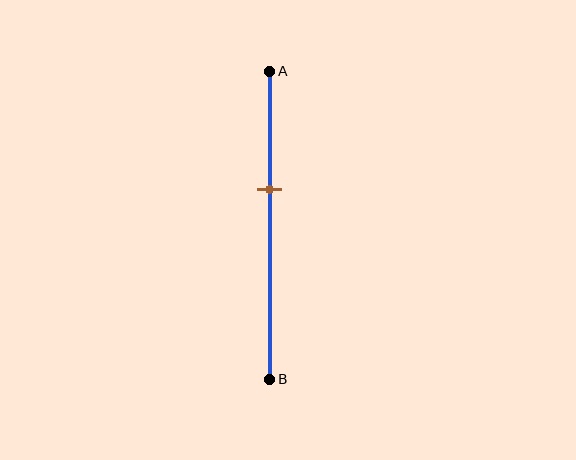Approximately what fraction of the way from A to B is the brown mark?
The brown mark is approximately 40% of the way from A to B.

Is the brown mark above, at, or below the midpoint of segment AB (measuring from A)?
The brown mark is above the midpoint of segment AB.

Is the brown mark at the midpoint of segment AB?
No, the mark is at about 40% from A, not at the 50% midpoint.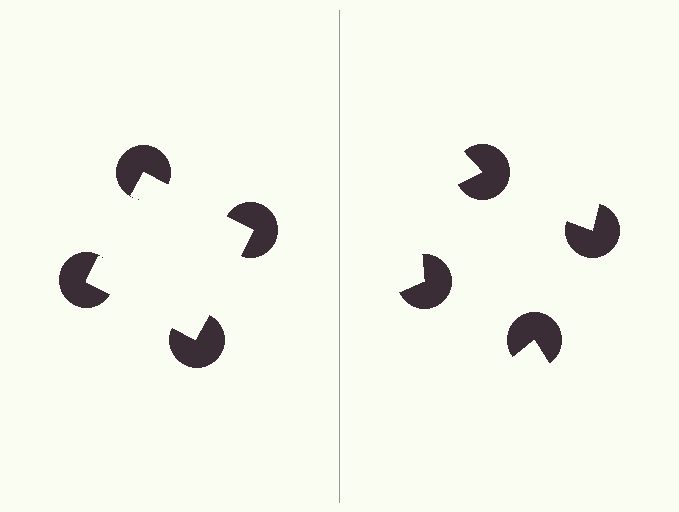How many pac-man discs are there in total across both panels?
8 — 4 on each side.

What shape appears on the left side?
An illusory square.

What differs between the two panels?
The pac-man discs are positioned identically on both sides; only the wedge orientations differ. On the left they align to a square; on the right they are misaligned.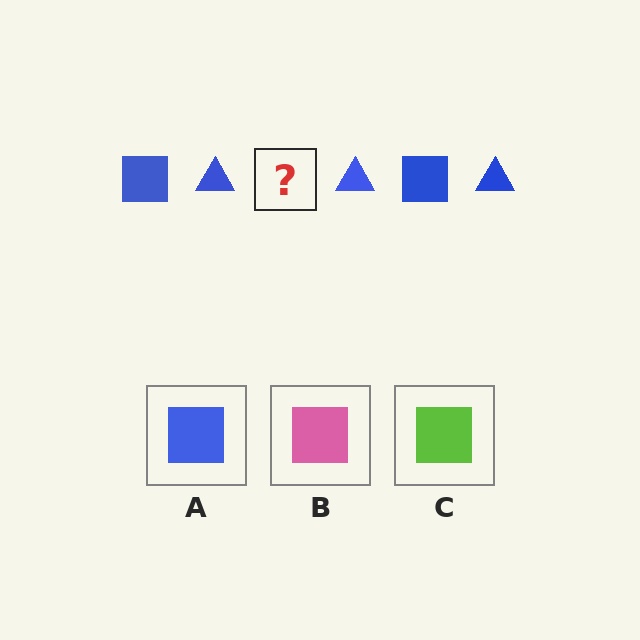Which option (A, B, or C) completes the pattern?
A.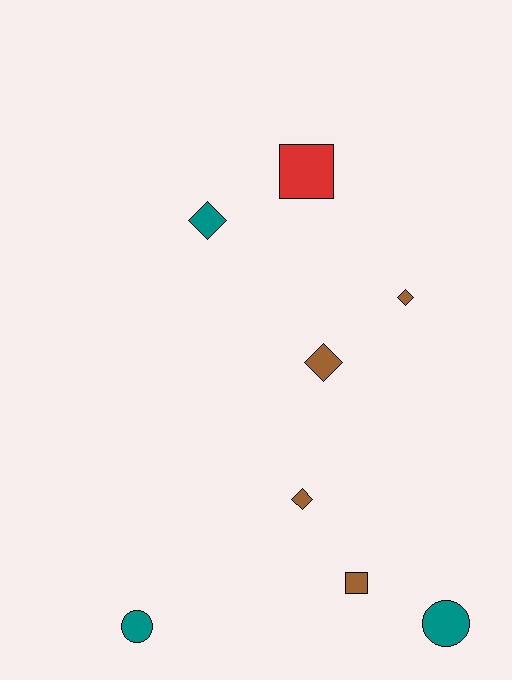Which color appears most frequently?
Brown, with 4 objects.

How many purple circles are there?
There are no purple circles.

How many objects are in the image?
There are 8 objects.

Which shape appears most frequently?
Diamond, with 4 objects.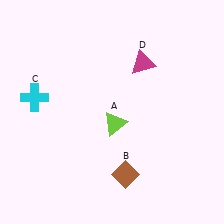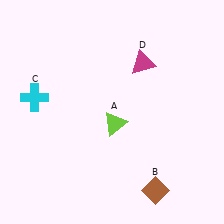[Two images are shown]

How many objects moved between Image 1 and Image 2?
1 object moved between the two images.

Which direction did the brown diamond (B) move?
The brown diamond (B) moved right.